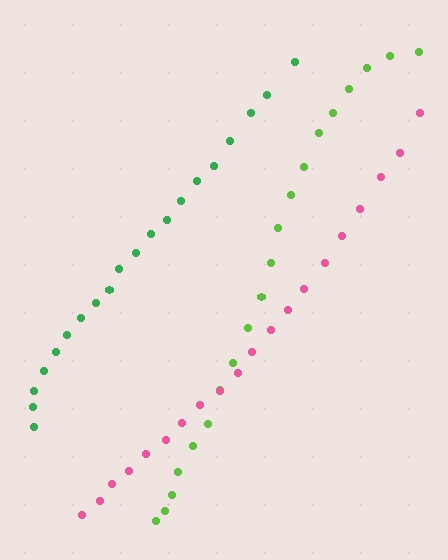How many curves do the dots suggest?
There are 3 distinct paths.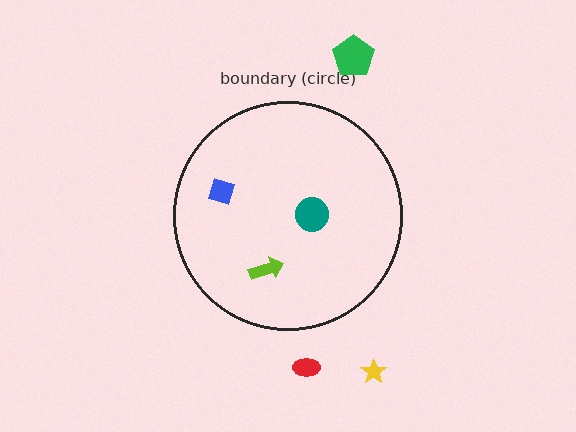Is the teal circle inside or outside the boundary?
Inside.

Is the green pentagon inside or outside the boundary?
Outside.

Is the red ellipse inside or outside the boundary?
Outside.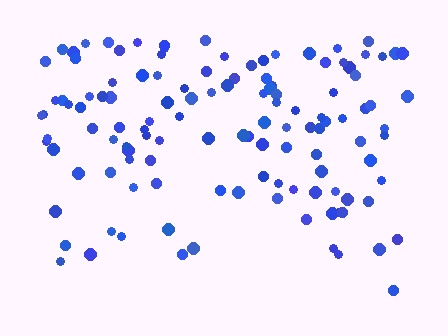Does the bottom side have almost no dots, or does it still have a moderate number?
Still a moderate number, just noticeably fewer than the top.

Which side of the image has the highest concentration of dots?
The top.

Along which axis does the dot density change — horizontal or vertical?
Vertical.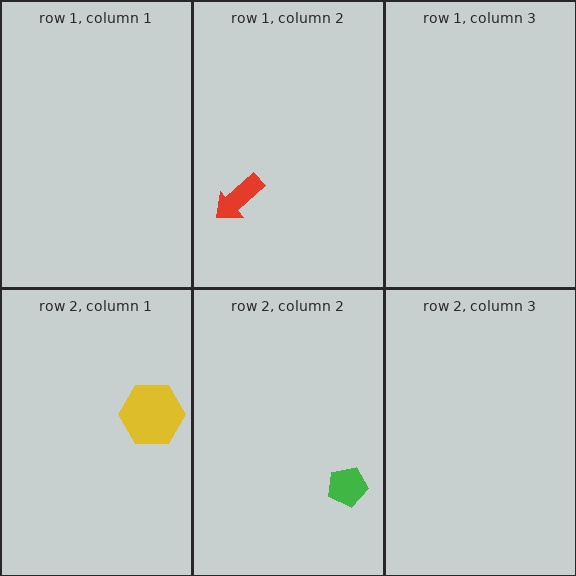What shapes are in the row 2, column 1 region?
The yellow hexagon.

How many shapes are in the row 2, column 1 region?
1.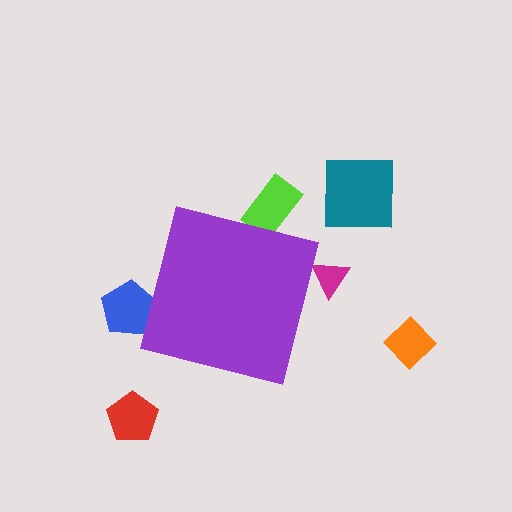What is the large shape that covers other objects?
A purple square.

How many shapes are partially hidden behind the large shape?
3 shapes are partially hidden.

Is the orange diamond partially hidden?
No, the orange diamond is fully visible.